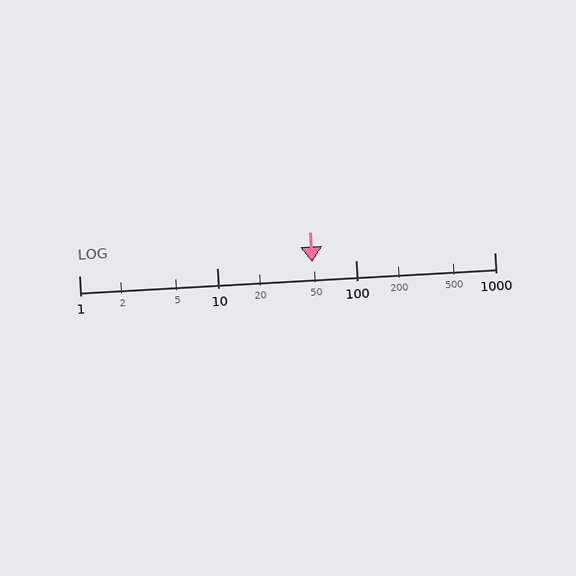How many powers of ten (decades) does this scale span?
The scale spans 3 decades, from 1 to 1000.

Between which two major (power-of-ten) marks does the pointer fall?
The pointer is between 10 and 100.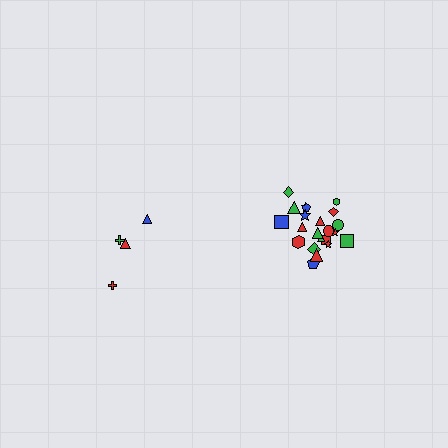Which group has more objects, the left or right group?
The right group.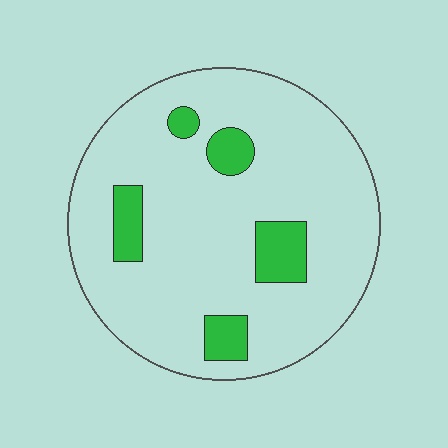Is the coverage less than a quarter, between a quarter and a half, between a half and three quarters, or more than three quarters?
Less than a quarter.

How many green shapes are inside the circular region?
5.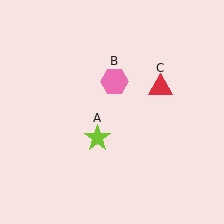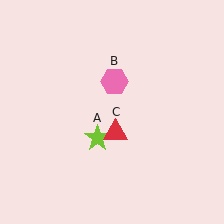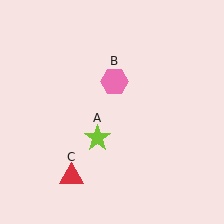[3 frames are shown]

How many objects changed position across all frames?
1 object changed position: red triangle (object C).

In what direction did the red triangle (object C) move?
The red triangle (object C) moved down and to the left.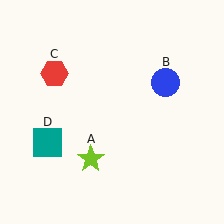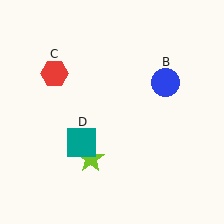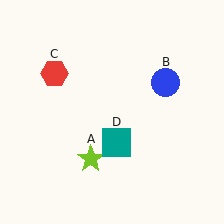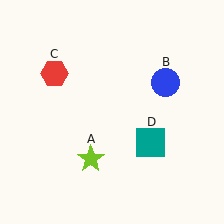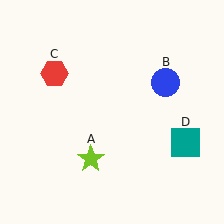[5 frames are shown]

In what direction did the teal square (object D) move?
The teal square (object D) moved right.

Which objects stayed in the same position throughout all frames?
Lime star (object A) and blue circle (object B) and red hexagon (object C) remained stationary.